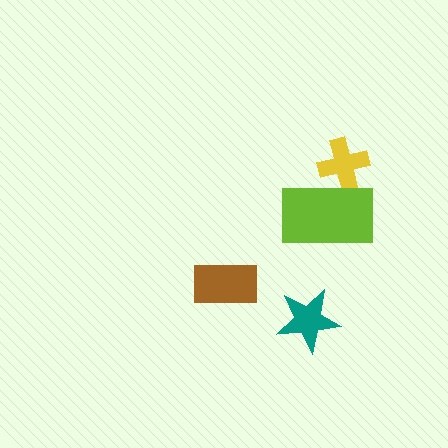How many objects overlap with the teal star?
0 objects overlap with the teal star.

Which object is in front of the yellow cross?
The lime rectangle is in front of the yellow cross.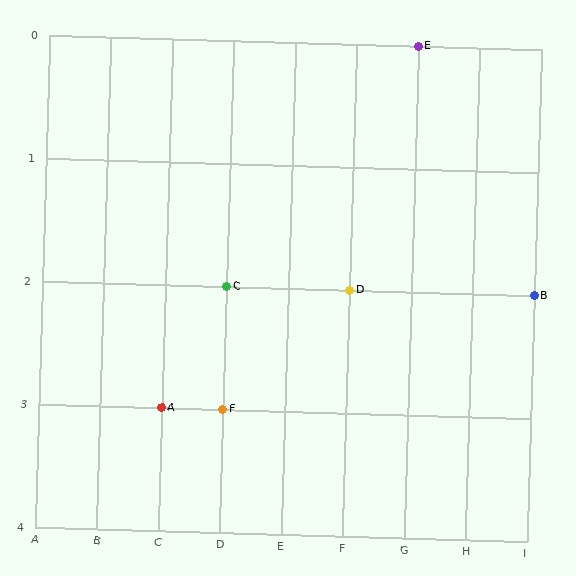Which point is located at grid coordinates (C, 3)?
Point A is at (C, 3).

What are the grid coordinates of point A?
Point A is at grid coordinates (C, 3).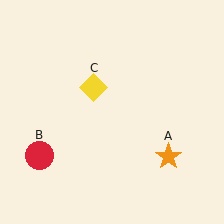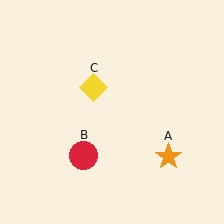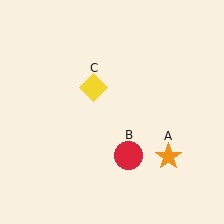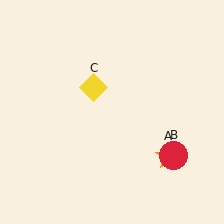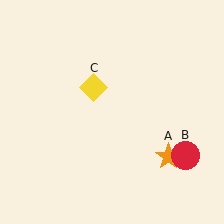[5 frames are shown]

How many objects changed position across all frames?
1 object changed position: red circle (object B).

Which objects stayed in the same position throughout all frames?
Orange star (object A) and yellow diamond (object C) remained stationary.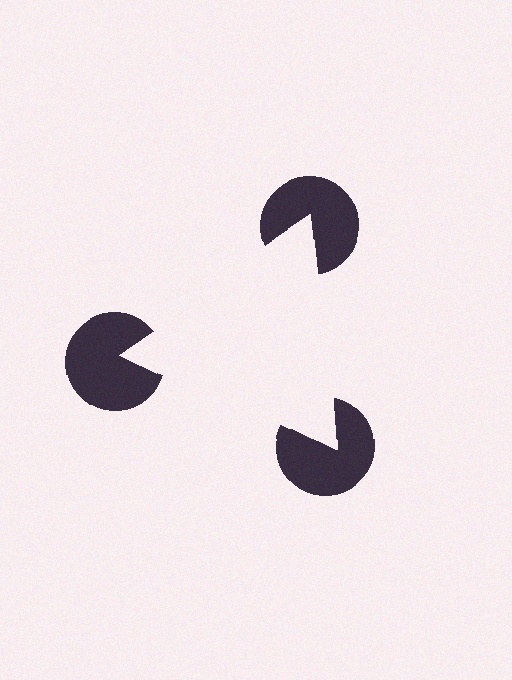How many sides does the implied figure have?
3 sides.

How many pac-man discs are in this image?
There are 3 — one at each vertex of the illusory triangle.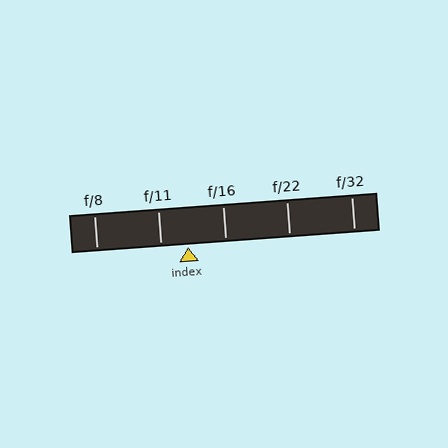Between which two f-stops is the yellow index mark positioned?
The index mark is between f/11 and f/16.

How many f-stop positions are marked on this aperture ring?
There are 5 f-stop positions marked.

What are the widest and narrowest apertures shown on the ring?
The widest aperture shown is f/8 and the narrowest is f/32.